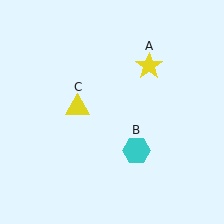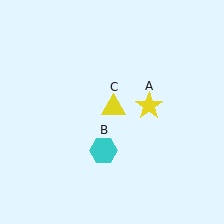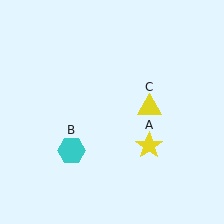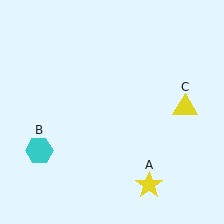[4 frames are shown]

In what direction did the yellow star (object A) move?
The yellow star (object A) moved down.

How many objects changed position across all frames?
3 objects changed position: yellow star (object A), cyan hexagon (object B), yellow triangle (object C).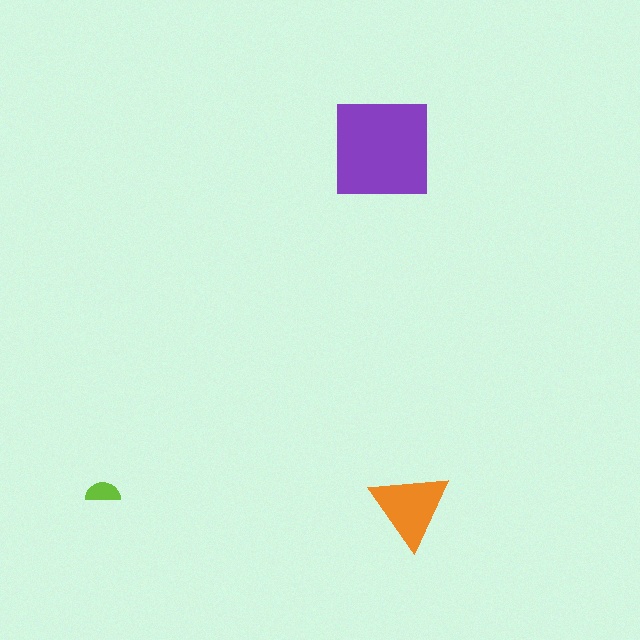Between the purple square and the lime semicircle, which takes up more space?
The purple square.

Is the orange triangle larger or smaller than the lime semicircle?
Larger.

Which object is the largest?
The purple square.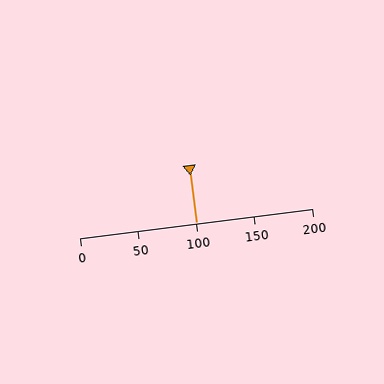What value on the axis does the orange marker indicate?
The marker indicates approximately 100.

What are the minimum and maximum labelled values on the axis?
The axis runs from 0 to 200.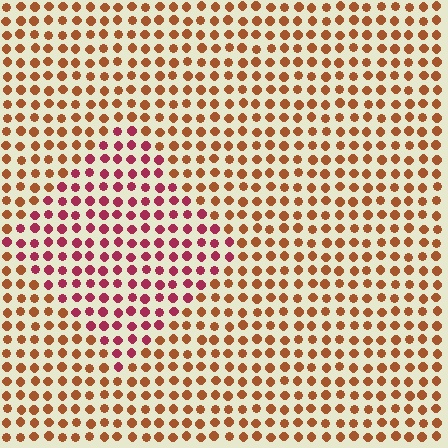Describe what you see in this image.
The image is filled with small brown elements in a uniform arrangement. A diamond-shaped region is visible where the elements are tinted to a slightly different hue, forming a subtle color boundary.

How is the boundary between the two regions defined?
The boundary is defined purely by a slight shift in hue (about 41 degrees). Spacing, size, and orientation are identical on both sides.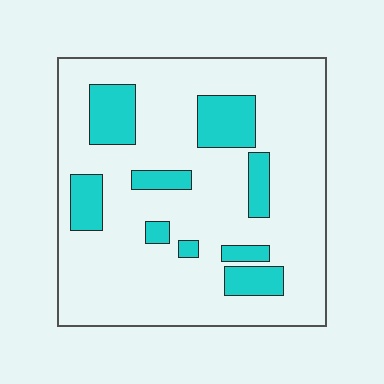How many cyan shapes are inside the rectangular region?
9.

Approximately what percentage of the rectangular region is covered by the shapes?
Approximately 20%.